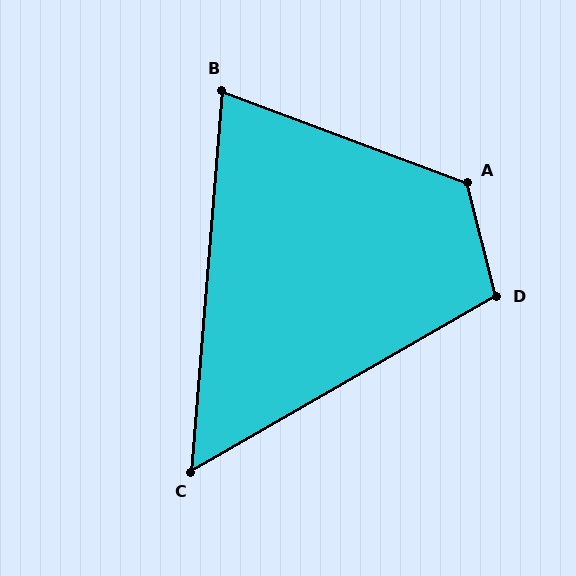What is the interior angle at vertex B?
Approximately 74 degrees (acute).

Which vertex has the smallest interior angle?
C, at approximately 55 degrees.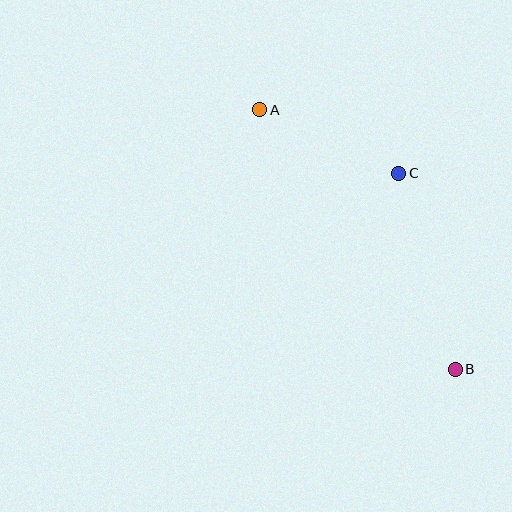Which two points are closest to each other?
Points A and C are closest to each other.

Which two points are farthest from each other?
Points A and B are farthest from each other.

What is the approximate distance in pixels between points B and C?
The distance between B and C is approximately 204 pixels.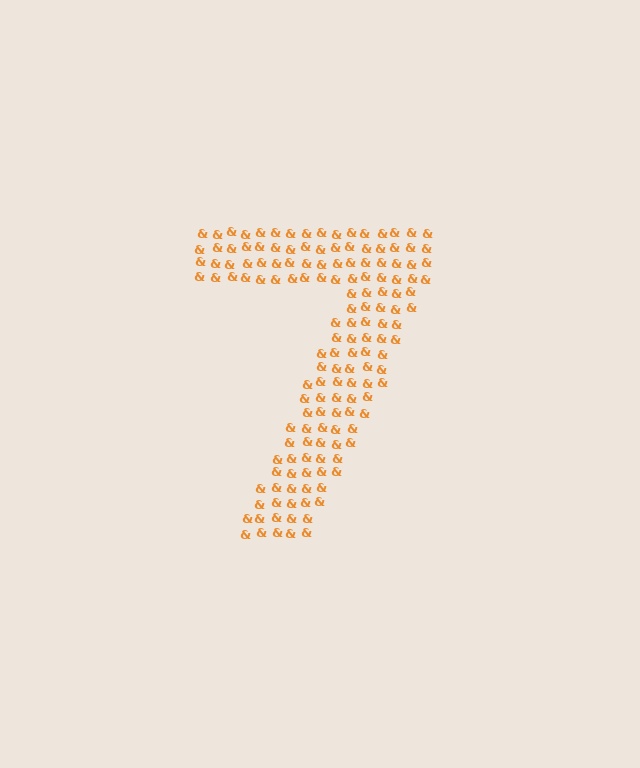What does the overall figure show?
The overall figure shows the digit 7.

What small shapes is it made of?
It is made of small ampersands.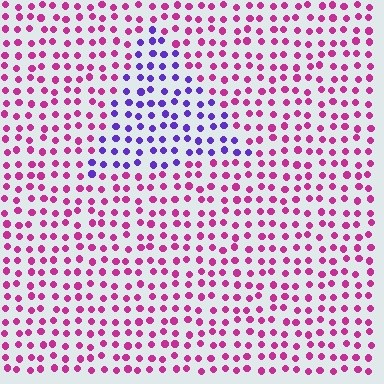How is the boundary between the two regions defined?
The boundary is defined purely by a slight shift in hue (about 59 degrees). Spacing, size, and orientation are identical on both sides.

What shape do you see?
I see a triangle.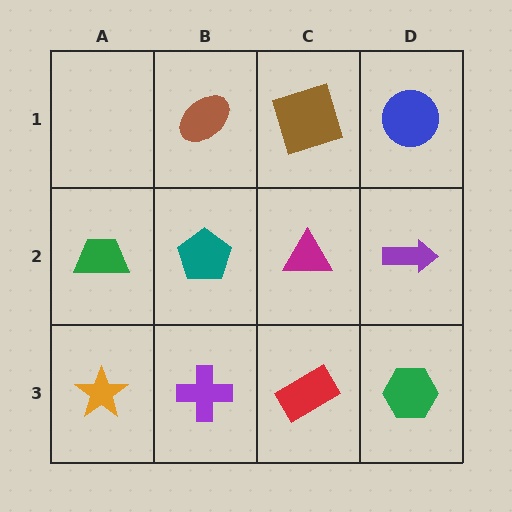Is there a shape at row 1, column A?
No, that cell is empty.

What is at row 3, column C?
A red rectangle.